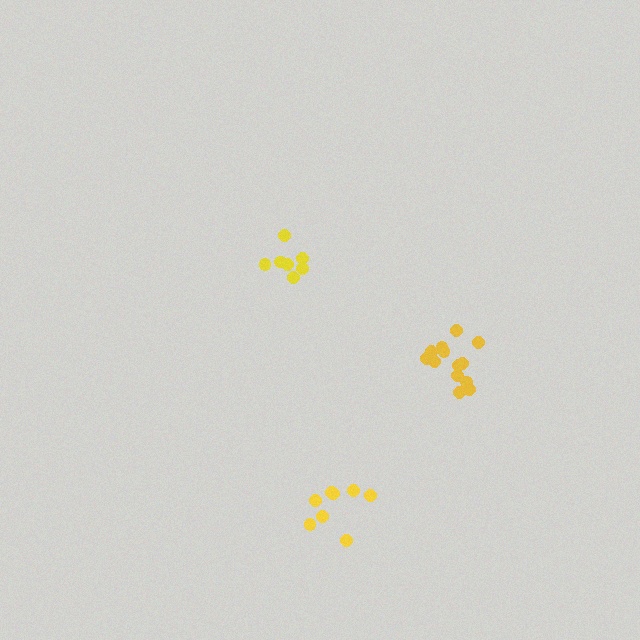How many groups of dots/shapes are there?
There are 3 groups.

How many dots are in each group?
Group 1: 13 dots, Group 2: 7 dots, Group 3: 8 dots (28 total).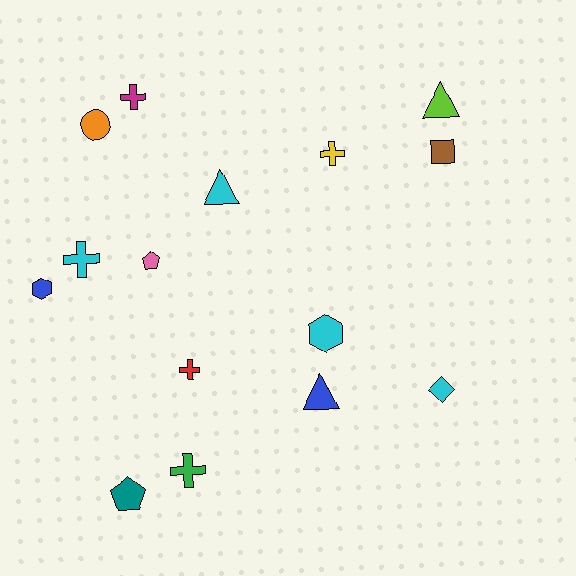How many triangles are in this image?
There are 3 triangles.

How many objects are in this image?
There are 15 objects.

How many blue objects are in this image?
There are 2 blue objects.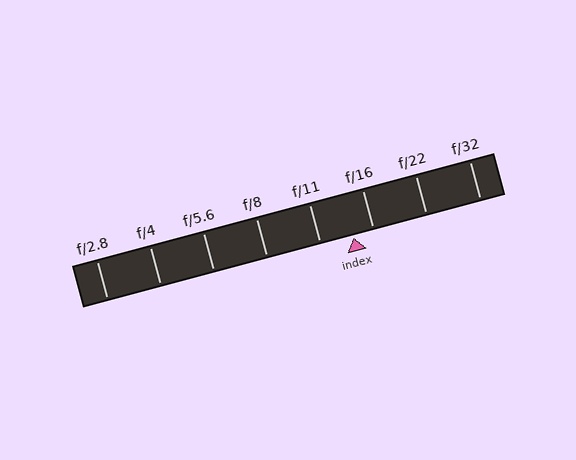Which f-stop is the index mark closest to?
The index mark is closest to f/16.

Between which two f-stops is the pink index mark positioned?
The index mark is between f/11 and f/16.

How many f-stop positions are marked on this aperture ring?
There are 8 f-stop positions marked.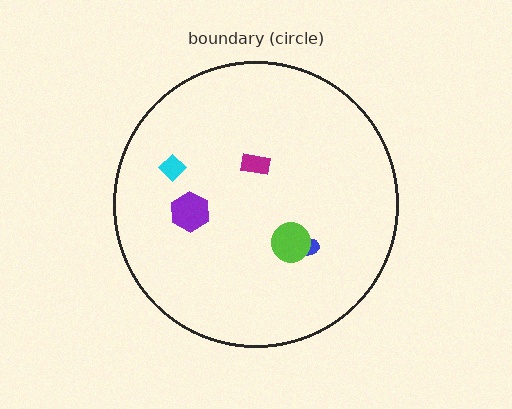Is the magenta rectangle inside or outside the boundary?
Inside.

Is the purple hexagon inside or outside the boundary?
Inside.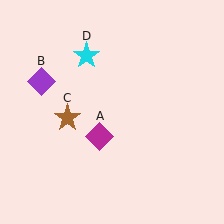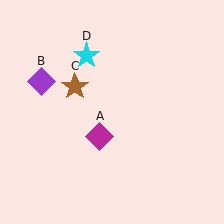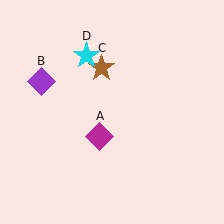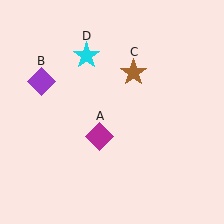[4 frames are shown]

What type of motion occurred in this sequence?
The brown star (object C) rotated clockwise around the center of the scene.